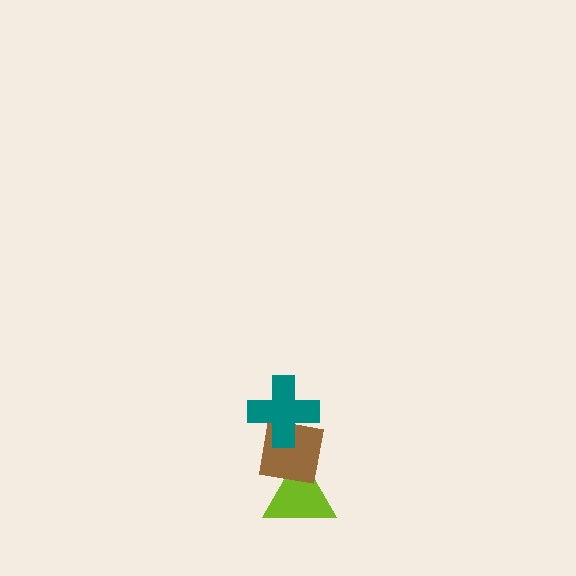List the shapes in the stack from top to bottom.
From top to bottom: the teal cross, the brown square, the lime triangle.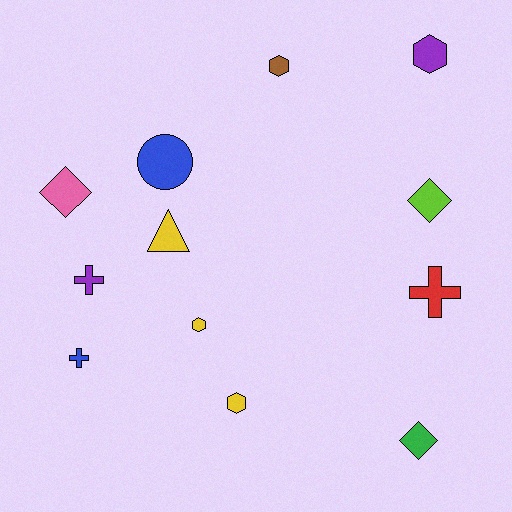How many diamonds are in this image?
There are 3 diamonds.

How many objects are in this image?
There are 12 objects.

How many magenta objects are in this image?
There are no magenta objects.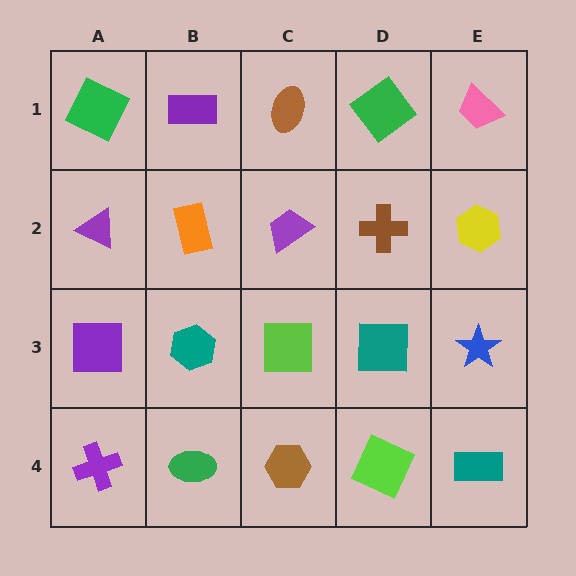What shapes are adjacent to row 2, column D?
A green diamond (row 1, column D), a teal square (row 3, column D), a purple trapezoid (row 2, column C), a yellow hexagon (row 2, column E).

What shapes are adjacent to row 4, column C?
A lime square (row 3, column C), a green ellipse (row 4, column B), a lime square (row 4, column D).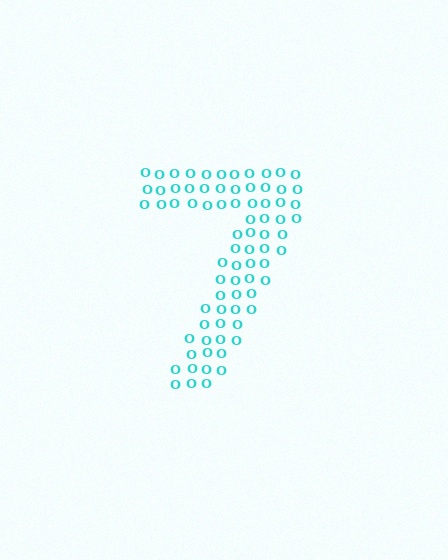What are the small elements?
The small elements are letter O's.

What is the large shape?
The large shape is the digit 7.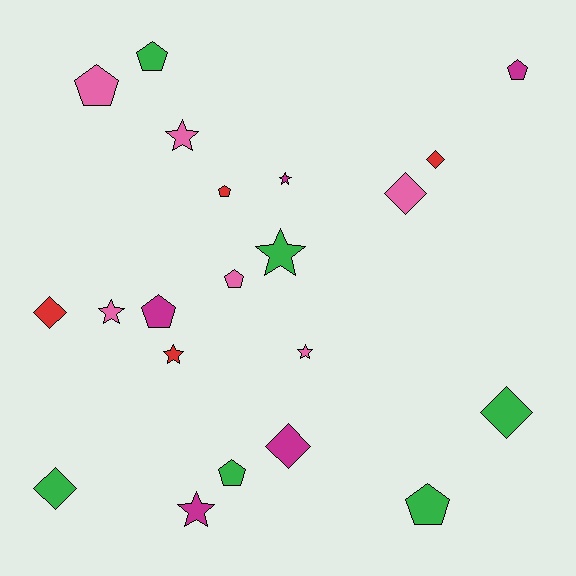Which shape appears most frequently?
Pentagon, with 8 objects.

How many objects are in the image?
There are 21 objects.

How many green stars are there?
There is 1 green star.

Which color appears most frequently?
Green, with 6 objects.